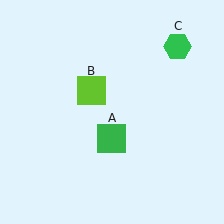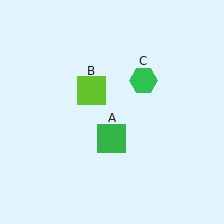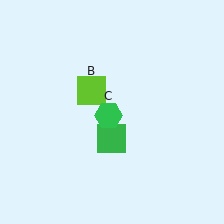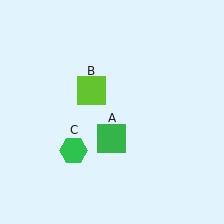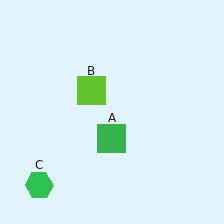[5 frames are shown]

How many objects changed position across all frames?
1 object changed position: green hexagon (object C).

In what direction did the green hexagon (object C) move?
The green hexagon (object C) moved down and to the left.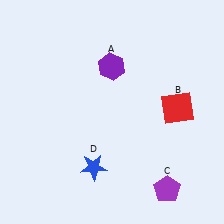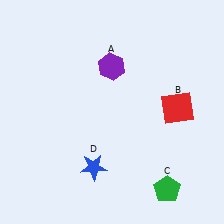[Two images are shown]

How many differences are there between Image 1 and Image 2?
There is 1 difference between the two images.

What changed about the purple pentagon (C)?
In Image 1, C is purple. In Image 2, it changed to green.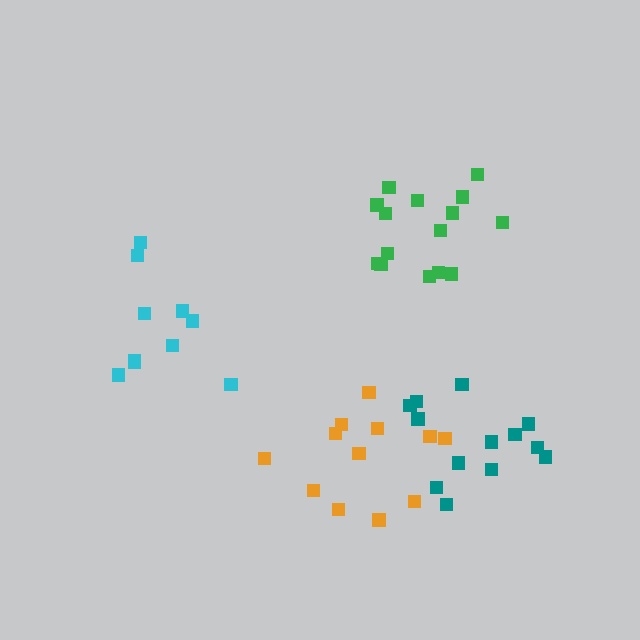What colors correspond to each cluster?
The clusters are colored: green, cyan, orange, teal.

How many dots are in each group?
Group 1: 15 dots, Group 2: 10 dots, Group 3: 12 dots, Group 4: 13 dots (50 total).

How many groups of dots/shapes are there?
There are 4 groups.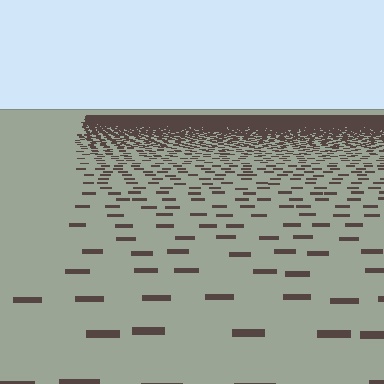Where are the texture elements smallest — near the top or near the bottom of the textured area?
Near the top.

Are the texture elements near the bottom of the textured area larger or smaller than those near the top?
Larger. Near the bottom, elements are closer to the viewer and appear at a bigger on-screen size.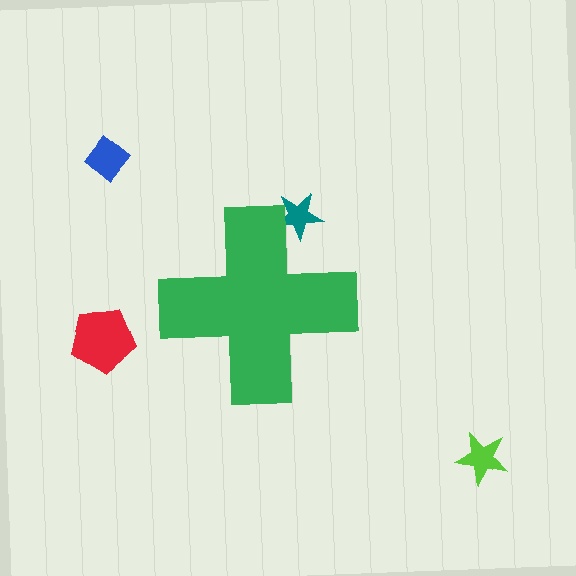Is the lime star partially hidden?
No, the lime star is fully visible.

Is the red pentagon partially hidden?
No, the red pentagon is fully visible.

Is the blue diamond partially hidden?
No, the blue diamond is fully visible.